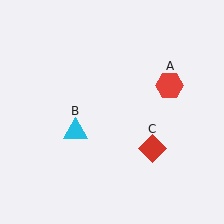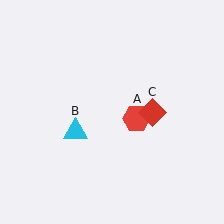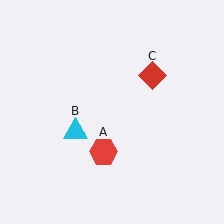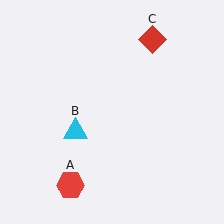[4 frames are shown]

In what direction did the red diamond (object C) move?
The red diamond (object C) moved up.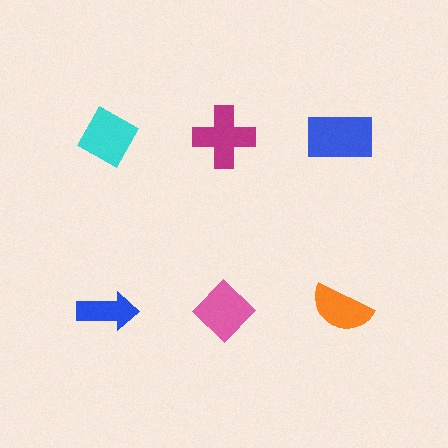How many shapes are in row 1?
3 shapes.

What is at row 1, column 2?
A magenta cross.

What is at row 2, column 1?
A blue arrow.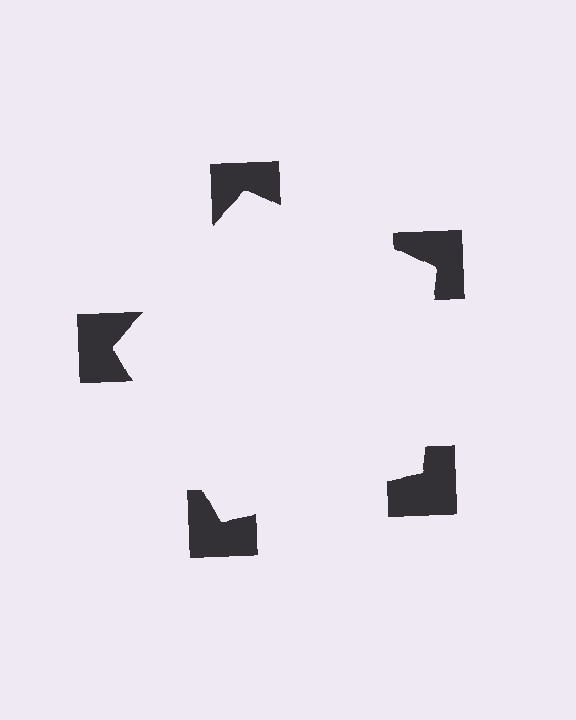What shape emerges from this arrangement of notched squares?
An illusory pentagon — its edges are inferred from the aligned wedge cuts in the notched squares, not physically drawn.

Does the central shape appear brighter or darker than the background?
It typically appears slightly brighter than the background, even though no actual brightness change is drawn.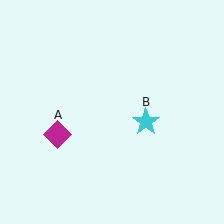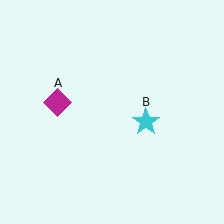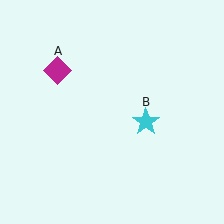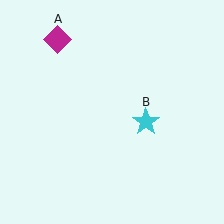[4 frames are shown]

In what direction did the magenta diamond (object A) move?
The magenta diamond (object A) moved up.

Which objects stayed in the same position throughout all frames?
Cyan star (object B) remained stationary.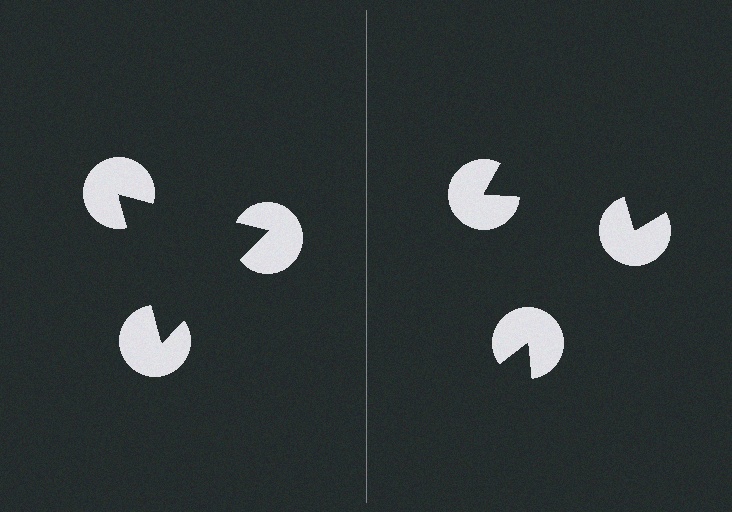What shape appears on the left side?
An illusory triangle.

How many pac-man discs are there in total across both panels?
6 — 3 on each side.